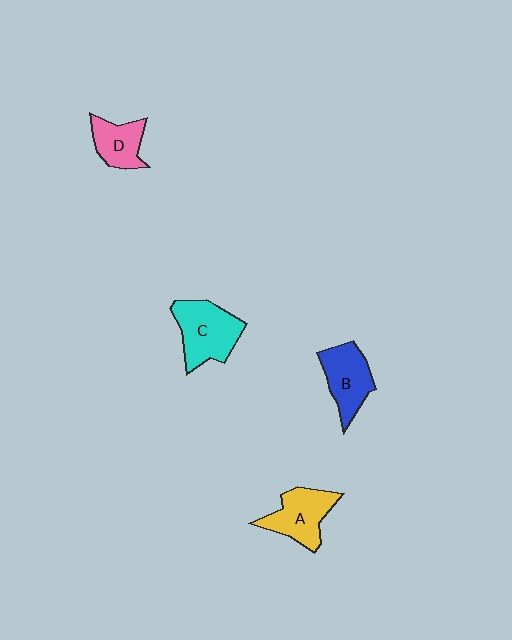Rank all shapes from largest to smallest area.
From largest to smallest: C (cyan), A (yellow), B (blue), D (pink).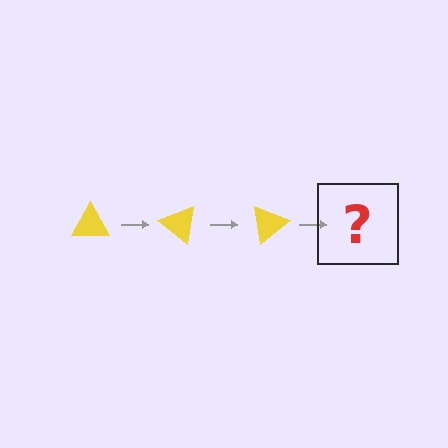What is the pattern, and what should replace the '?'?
The pattern is that the triangle rotates 40 degrees each step. The '?' should be a yellow triangle rotated 120 degrees.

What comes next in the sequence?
The next element should be a yellow triangle rotated 120 degrees.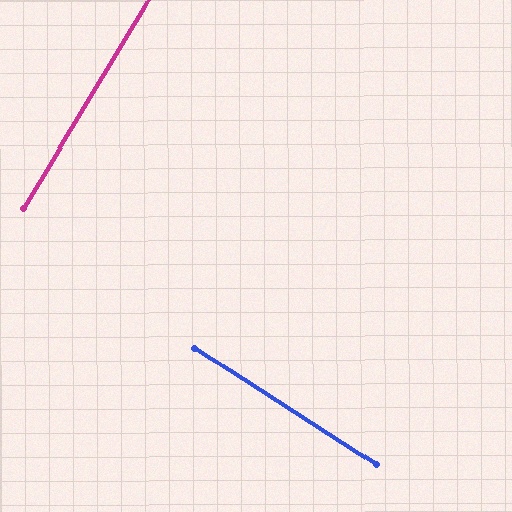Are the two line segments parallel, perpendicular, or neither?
Perpendicular — they meet at approximately 88°.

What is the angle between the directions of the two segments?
Approximately 88 degrees.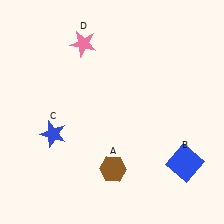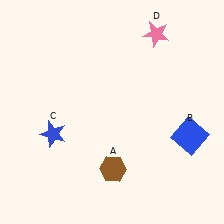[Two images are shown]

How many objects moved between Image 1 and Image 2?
2 objects moved between the two images.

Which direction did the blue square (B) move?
The blue square (B) moved up.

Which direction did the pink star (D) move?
The pink star (D) moved right.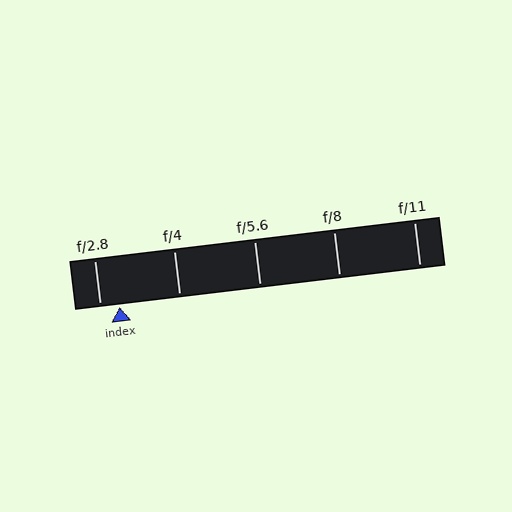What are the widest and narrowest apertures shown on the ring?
The widest aperture shown is f/2.8 and the narrowest is f/11.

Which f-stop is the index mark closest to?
The index mark is closest to f/2.8.